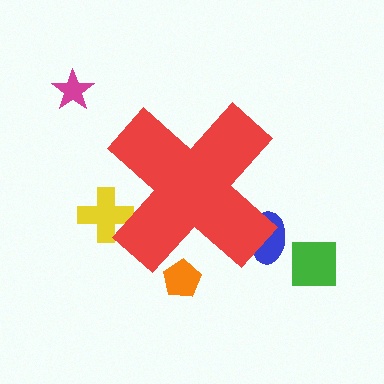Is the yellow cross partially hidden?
Yes, the yellow cross is partially hidden behind the red cross.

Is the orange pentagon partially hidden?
Yes, the orange pentagon is partially hidden behind the red cross.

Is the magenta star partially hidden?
No, the magenta star is fully visible.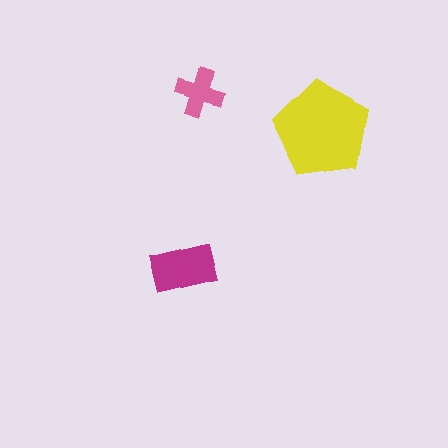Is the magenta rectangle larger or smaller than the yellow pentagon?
Smaller.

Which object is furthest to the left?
The magenta rectangle is leftmost.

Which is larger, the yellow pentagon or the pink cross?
The yellow pentagon.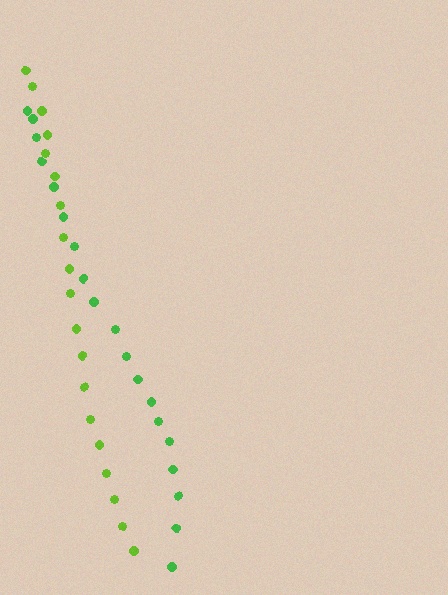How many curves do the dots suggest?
There are 2 distinct paths.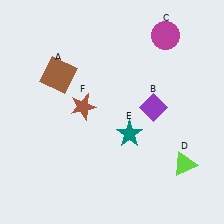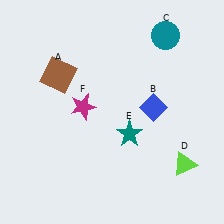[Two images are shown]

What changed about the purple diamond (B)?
In Image 1, B is purple. In Image 2, it changed to blue.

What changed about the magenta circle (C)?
In Image 1, C is magenta. In Image 2, it changed to teal.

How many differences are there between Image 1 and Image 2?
There are 3 differences between the two images.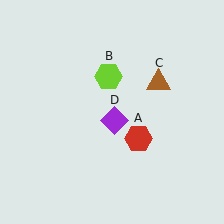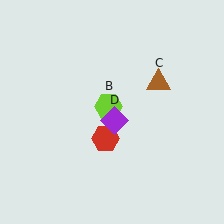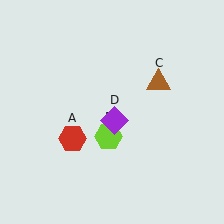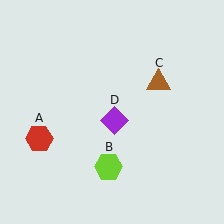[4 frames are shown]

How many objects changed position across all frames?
2 objects changed position: red hexagon (object A), lime hexagon (object B).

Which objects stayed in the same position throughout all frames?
Brown triangle (object C) and purple diamond (object D) remained stationary.